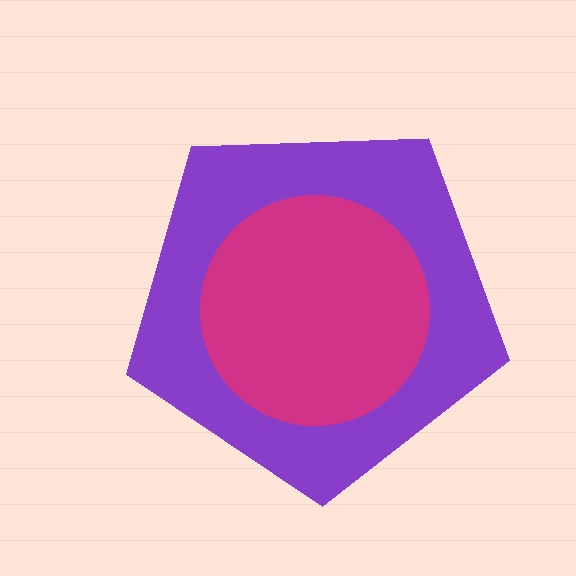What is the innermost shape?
The magenta circle.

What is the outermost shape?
The purple pentagon.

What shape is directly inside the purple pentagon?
The magenta circle.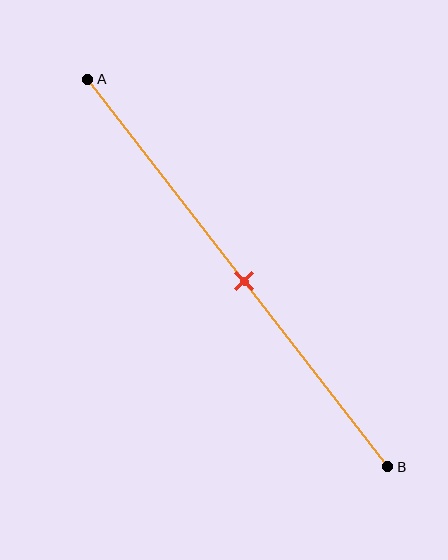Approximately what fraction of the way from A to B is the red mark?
The red mark is approximately 50% of the way from A to B.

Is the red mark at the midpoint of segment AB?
Yes, the mark is approximately at the midpoint.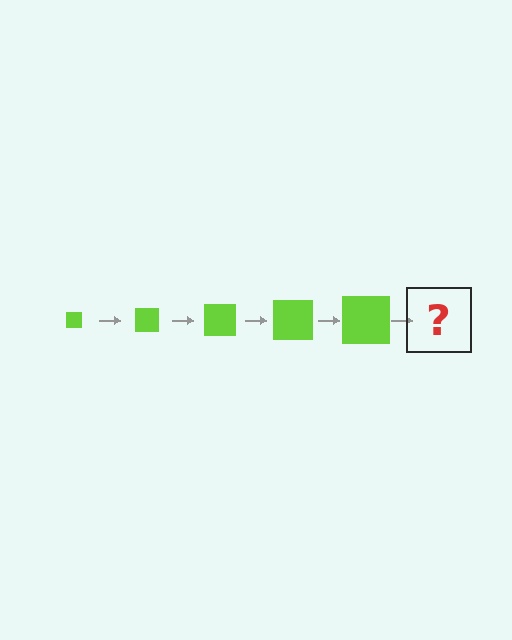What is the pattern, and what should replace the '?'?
The pattern is that the square gets progressively larger each step. The '?' should be a lime square, larger than the previous one.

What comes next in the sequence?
The next element should be a lime square, larger than the previous one.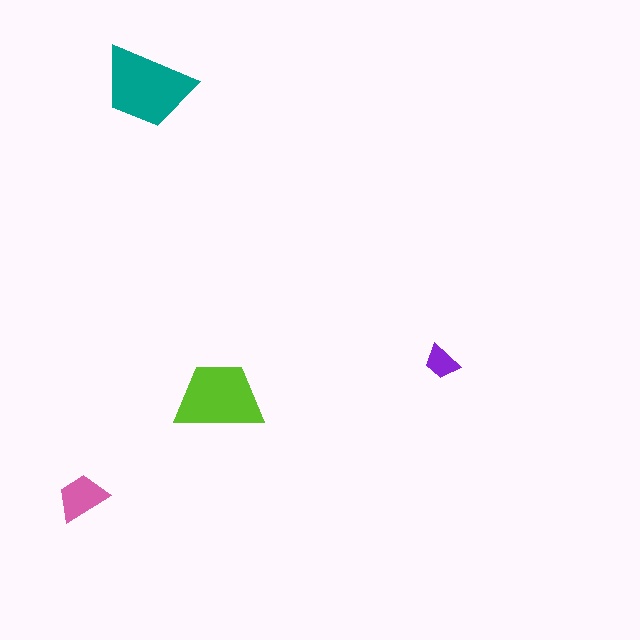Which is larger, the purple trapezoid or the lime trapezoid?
The lime one.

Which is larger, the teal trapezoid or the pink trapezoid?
The teal one.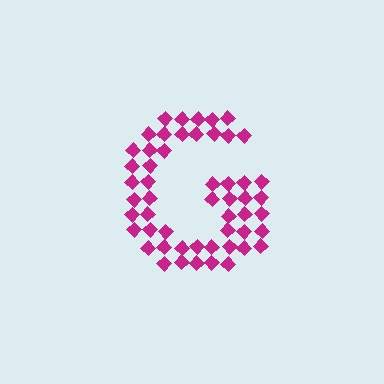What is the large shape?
The large shape is the letter G.